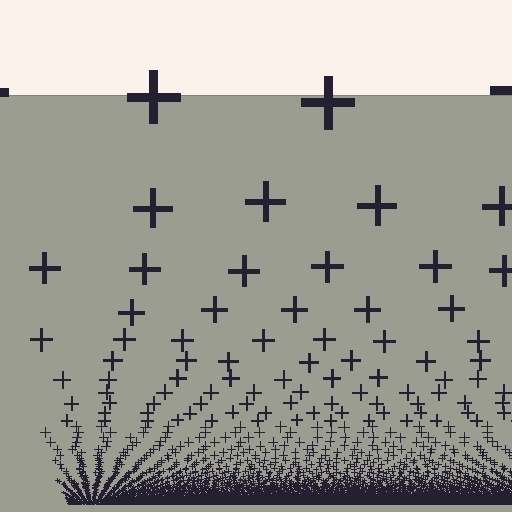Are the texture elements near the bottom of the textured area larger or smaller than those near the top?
Smaller. The gradient is inverted — elements near the bottom are smaller and denser.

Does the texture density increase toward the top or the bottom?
Density increases toward the bottom.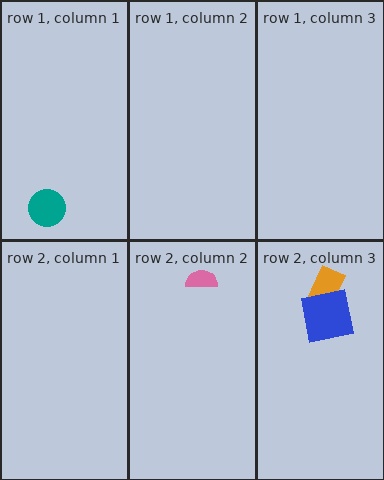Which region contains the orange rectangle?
The row 2, column 3 region.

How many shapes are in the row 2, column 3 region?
2.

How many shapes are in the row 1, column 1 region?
1.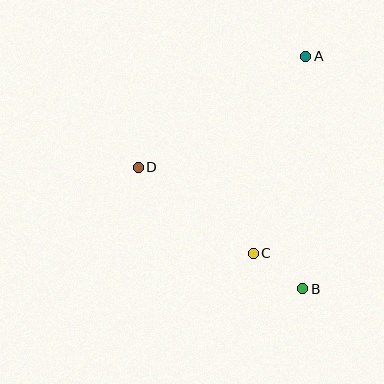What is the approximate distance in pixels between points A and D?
The distance between A and D is approximately 201 pixels.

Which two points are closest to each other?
Points B and C are closest to each other.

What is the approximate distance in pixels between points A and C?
The distance between A and C is approximately 204 pixels.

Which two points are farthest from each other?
Points A and B are farthest from each other.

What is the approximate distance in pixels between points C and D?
The distance between C and D is approximately 144 pixels.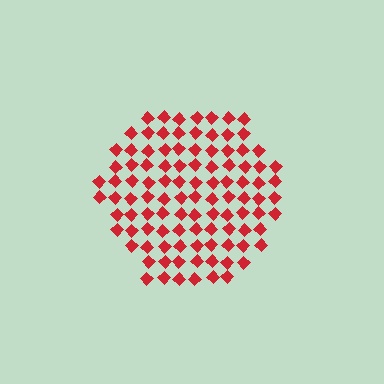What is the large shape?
The large shape is a hexagon.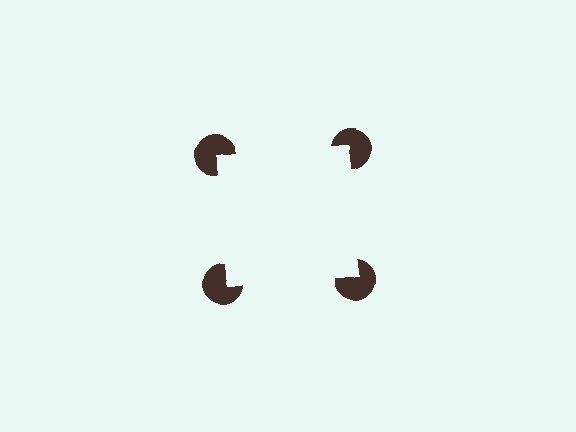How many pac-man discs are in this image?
There are 4 — one at each vertex of the illusory square.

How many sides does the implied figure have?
4 sides.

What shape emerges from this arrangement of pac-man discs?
An illusory square — its edges are inferred from the aligned wedge cuts in the pac-man discs, not physically drawn.